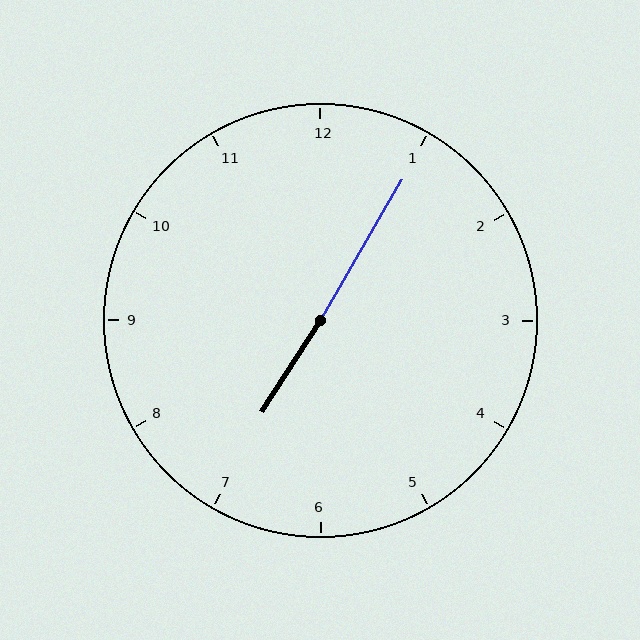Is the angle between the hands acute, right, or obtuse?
It is obtuse.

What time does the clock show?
7:05.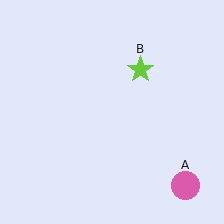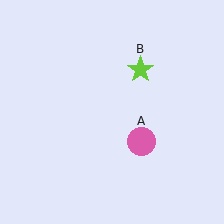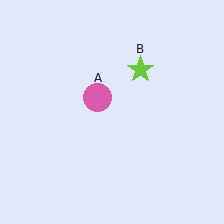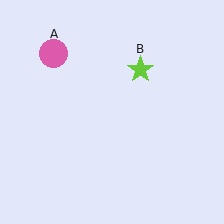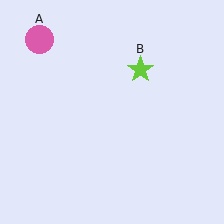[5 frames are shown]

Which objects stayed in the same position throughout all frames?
Lime star (object B) remained stationary.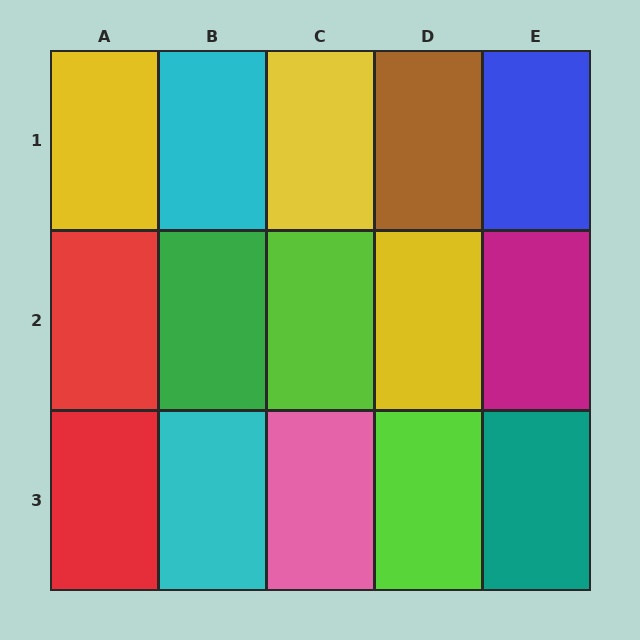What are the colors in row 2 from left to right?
Red, green, lime, yellow, magenta.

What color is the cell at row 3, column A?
Red.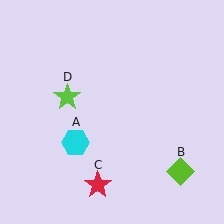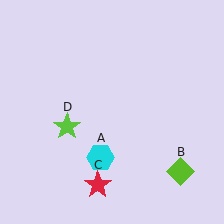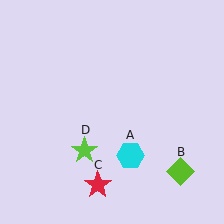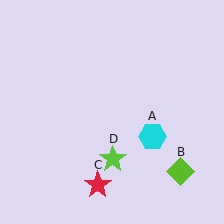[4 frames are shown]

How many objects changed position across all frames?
2 objects changed position: cyan hexagon (object A), lime star (object D).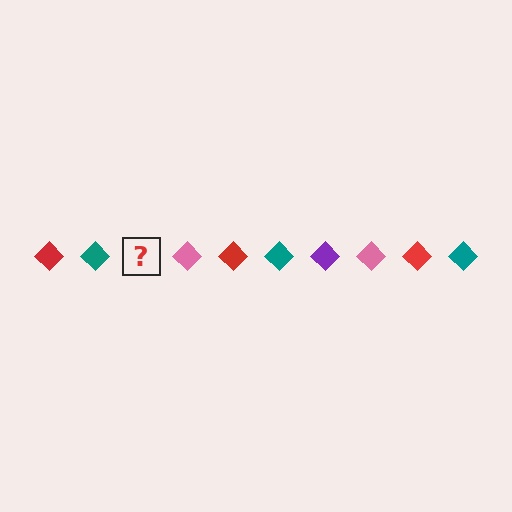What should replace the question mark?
The question mark should be replaced with a purple diamond.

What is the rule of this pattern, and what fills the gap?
The rule is that the pattern cycles through red, teal, purple, pink diamonds. The gap should be filled with a purple diamond.